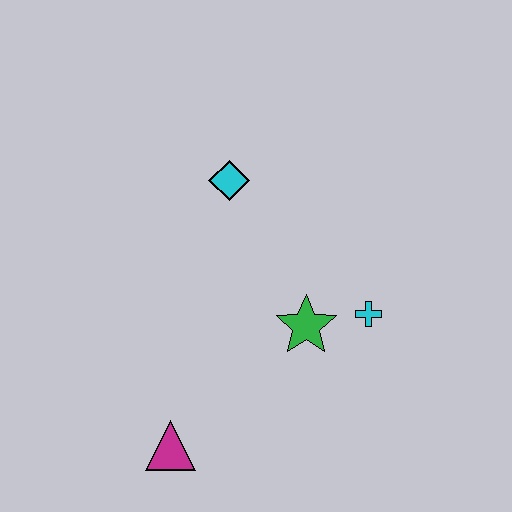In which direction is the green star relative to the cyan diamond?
The green star is below the cyan diamond.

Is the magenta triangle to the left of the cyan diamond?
Yes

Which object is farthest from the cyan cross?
The magenta triangle is farthest from the cyan cross.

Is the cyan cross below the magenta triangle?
No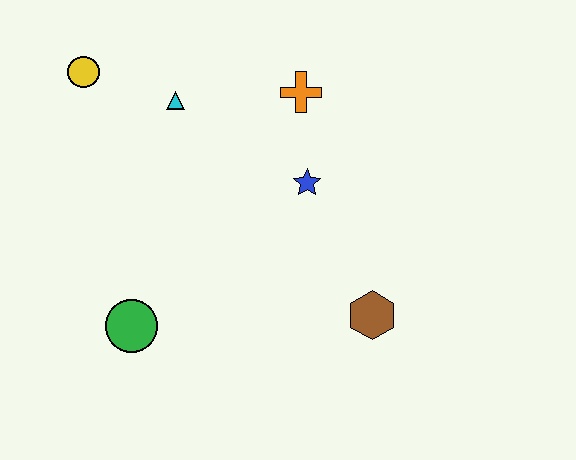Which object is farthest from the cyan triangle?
The brown hexagon is farthest from the cyan triangle.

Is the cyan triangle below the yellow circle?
Yes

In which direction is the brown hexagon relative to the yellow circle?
The brown hexagon is to the right of the yellow circle.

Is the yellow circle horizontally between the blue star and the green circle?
No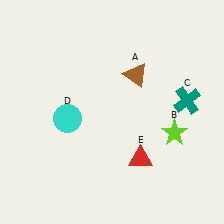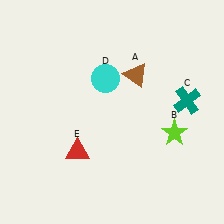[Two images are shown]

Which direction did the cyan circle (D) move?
The cyan circle (D) moved up.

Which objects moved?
The objects that moved are: the cyan circle (D), the red triangle (E).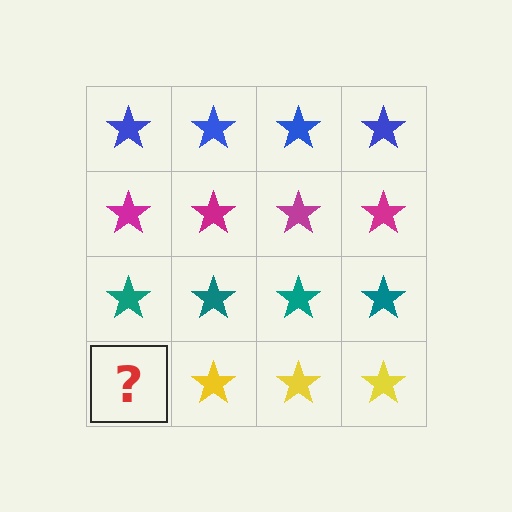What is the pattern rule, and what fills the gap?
The rule is that each row has a consistent color. The gap should be filled with a yellow star.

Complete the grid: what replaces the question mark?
The question mark should be replaced with a yellow star.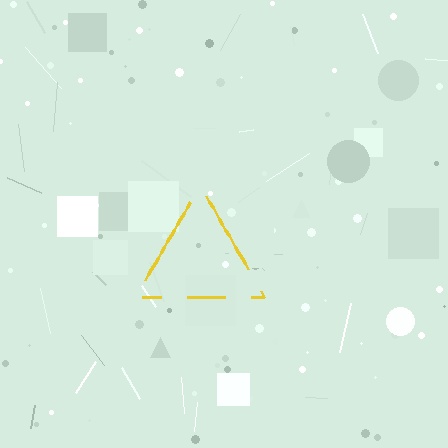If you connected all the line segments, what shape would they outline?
They would outline a triangle.